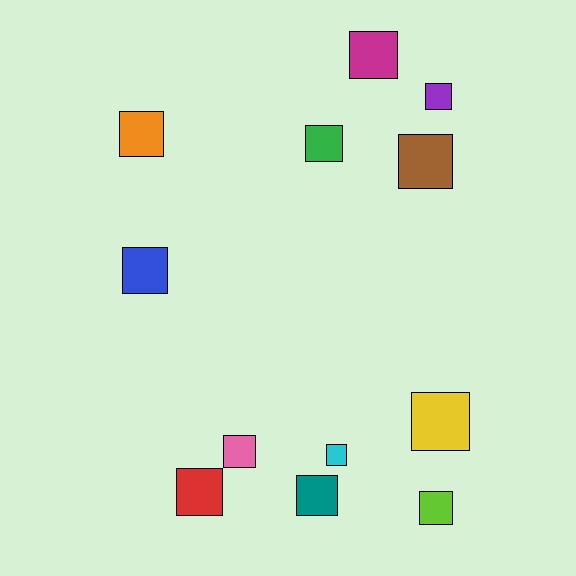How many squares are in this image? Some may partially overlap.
There are 12 squares.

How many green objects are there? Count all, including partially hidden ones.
There is 1 green object.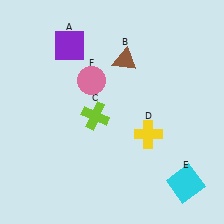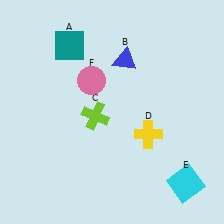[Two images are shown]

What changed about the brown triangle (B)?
In Image 1, B is brown. In Image 2, it changed to blue.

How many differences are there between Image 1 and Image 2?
There are 2 differences between the two images.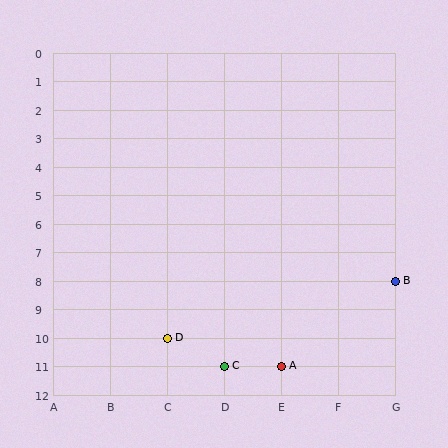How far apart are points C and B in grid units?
Points C and B are 3 columns and 3 rows apart (about 4.2 grid units diagonally).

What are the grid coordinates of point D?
Point D is at grid coordinates (C, 10).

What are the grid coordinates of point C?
Point C is at grid coordinates (D, 11).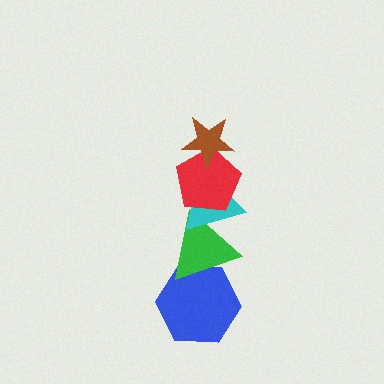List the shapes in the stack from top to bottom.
From top to bottom: the brown star, the red pentagon, the cyan triangle, the green triangle, the blue hexagon.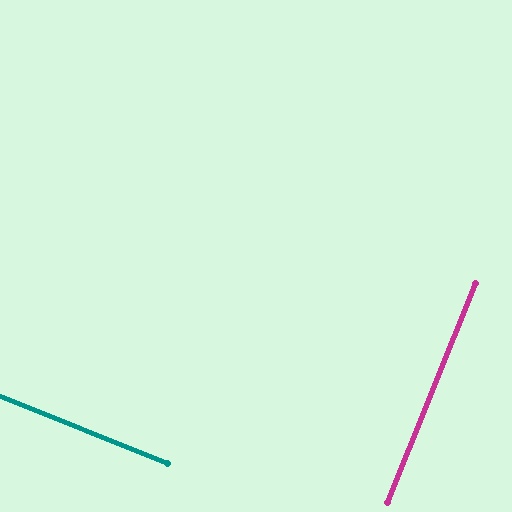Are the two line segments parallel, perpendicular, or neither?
Perpendicular — they meet at approximately 90°.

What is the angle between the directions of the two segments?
Approximately 90 degrees.